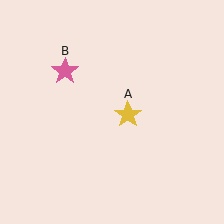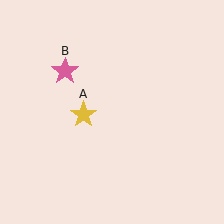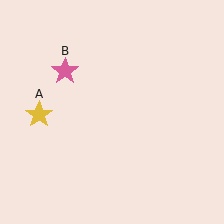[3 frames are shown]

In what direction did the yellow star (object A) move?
The yellow star (object A) moved left.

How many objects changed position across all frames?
1 object changed position: yellow star (object A).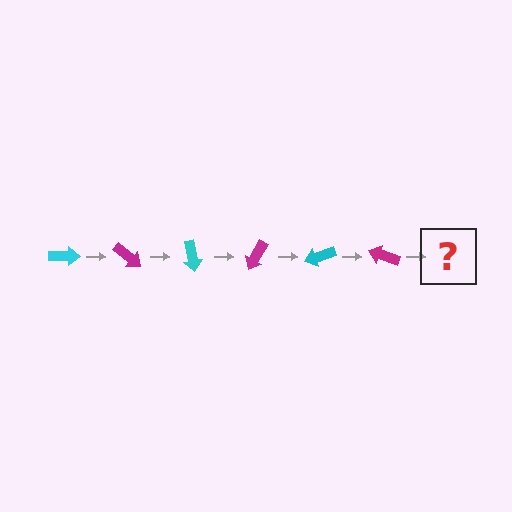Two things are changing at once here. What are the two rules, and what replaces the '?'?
The two rules are that it rotates 40 degrees each step and the color cycles through cyan and magenta. The '?' should be a cyan arrow, rotated 240 degrees from the start.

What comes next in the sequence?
The next element should be a cyan arrow, rotated 240 degrees from the start.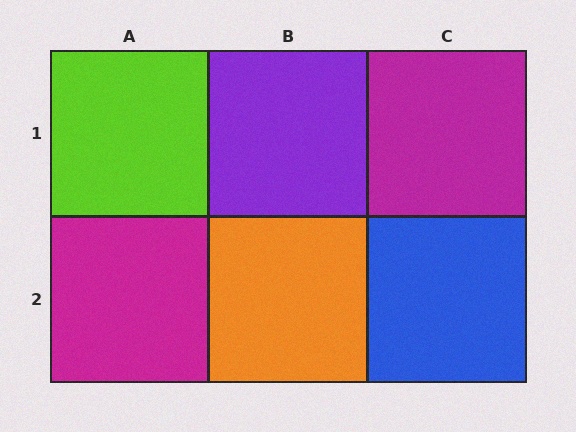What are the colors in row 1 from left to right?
Lime, purple, magenta.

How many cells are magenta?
2 cells are magenta.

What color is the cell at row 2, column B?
Orange.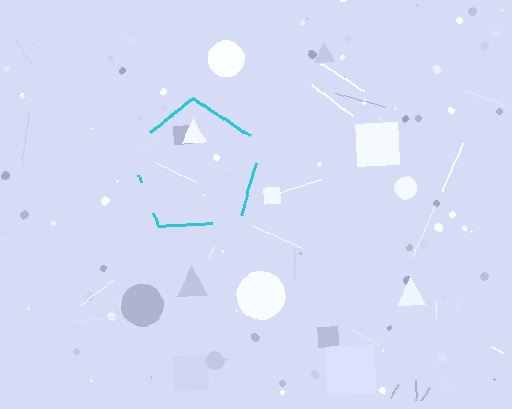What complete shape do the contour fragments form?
The contour fragments form a pentagon.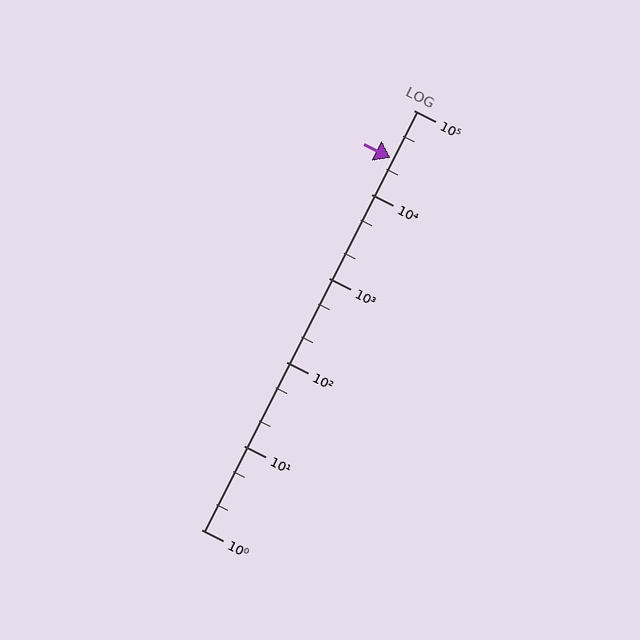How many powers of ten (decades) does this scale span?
The scale spans 5 decades, from 1 to 100000.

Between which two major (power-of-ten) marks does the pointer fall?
The pointer is between 10000 and 100000.